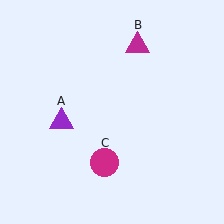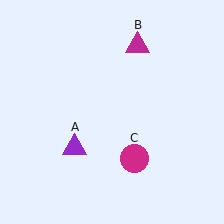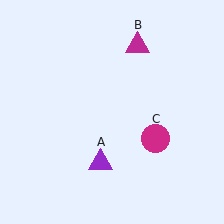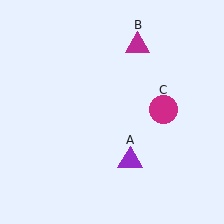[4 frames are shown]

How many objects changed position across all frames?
2 objects changed position: purple triangle (object A), magenta circle (object C).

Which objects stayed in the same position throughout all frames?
Magenta triangle (object B) remained stationary.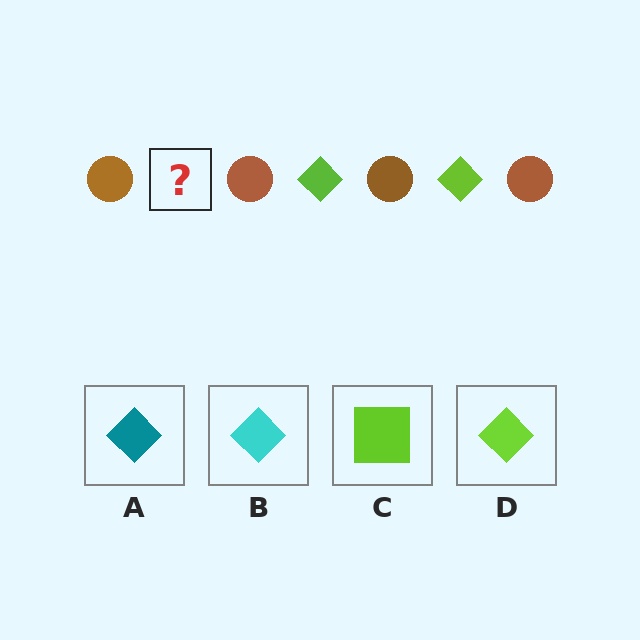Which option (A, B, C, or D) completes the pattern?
D.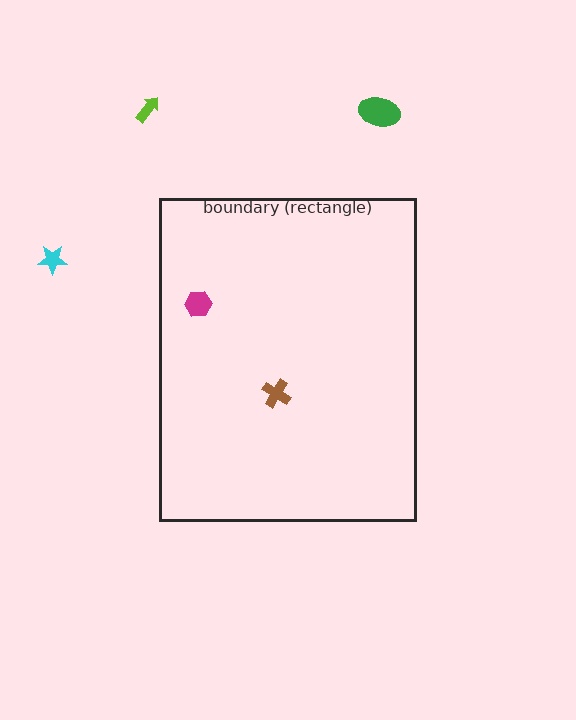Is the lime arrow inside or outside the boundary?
Outside.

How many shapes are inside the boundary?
2 inside, 3 outside.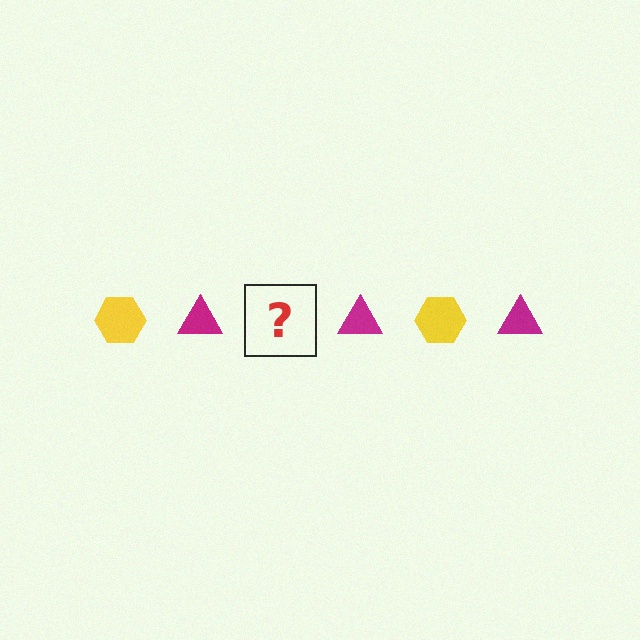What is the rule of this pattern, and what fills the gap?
The rule is that the pattern alternates between yellow hexagon and magenta triangle. The gap should be filled with a yellow hexagon.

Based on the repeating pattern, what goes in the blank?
The blank should be a yellow hexagon.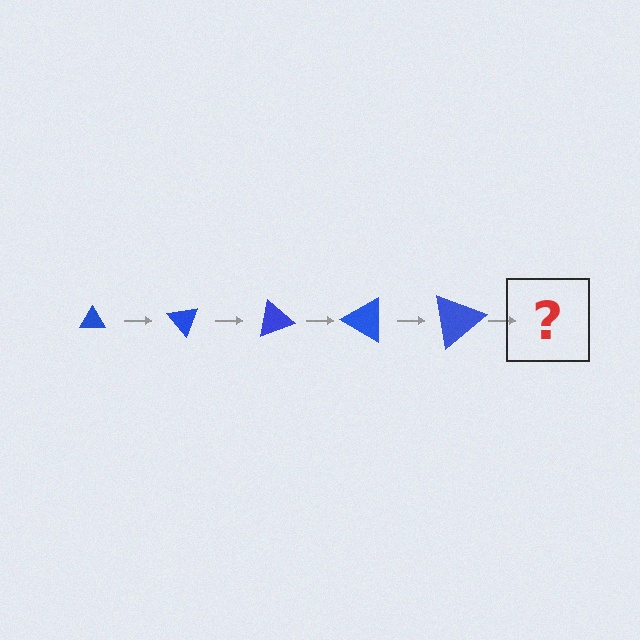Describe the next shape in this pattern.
It should be a triangle, larger than the previous one and rotated 250 degrees from the start.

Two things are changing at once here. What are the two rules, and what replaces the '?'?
The two rules are that the triangle grows larger each step and it rotates 50 degrees each step. The '?' should be a triangle, larger than the previous one and rotated 250 degrees from the start.